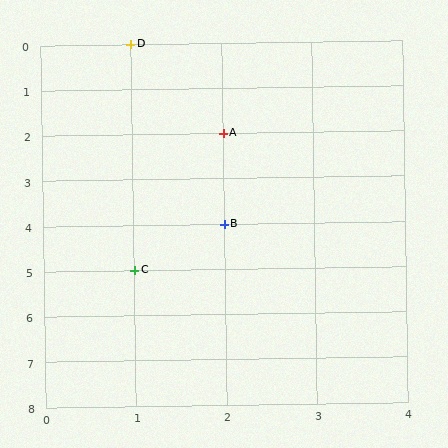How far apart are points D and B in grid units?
Points D and B are 1 column and 4 rows apart (about 4.1 grid units diagonally).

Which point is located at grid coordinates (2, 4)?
Point B is at (2, 4).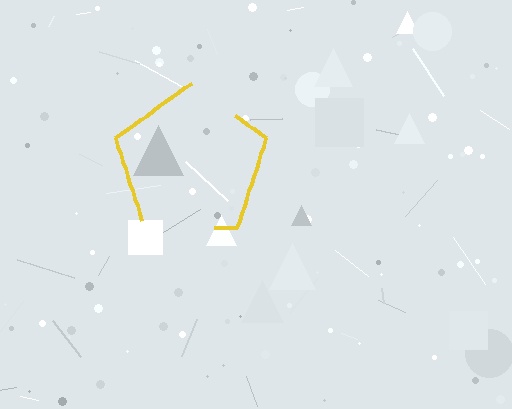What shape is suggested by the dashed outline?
The dashed outline suggests a pentagon.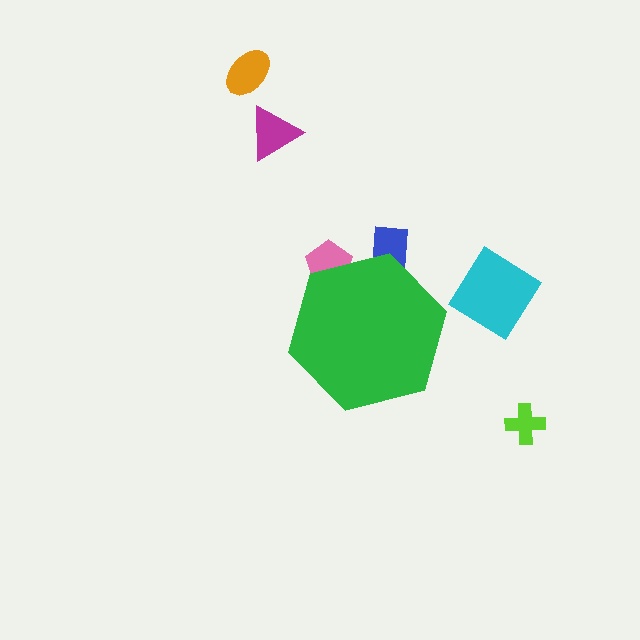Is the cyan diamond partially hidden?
No, the cyan diamond is fully visible.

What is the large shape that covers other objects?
A green hexagon.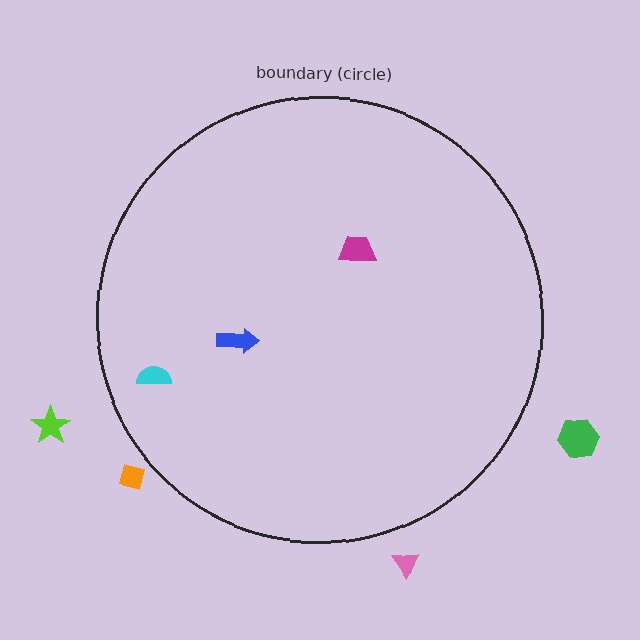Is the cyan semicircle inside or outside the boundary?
Inside.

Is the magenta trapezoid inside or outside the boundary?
Inside.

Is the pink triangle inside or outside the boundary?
Outside.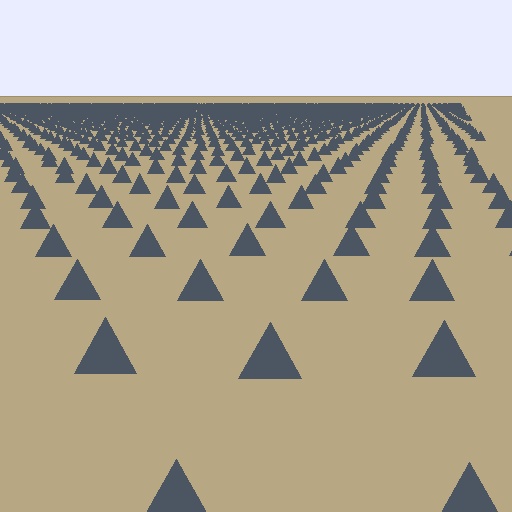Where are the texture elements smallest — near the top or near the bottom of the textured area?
Near the top.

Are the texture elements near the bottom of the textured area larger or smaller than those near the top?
Larger. Near the bottom, elements are closer to the viewer and appear at a bigger on-screen size.